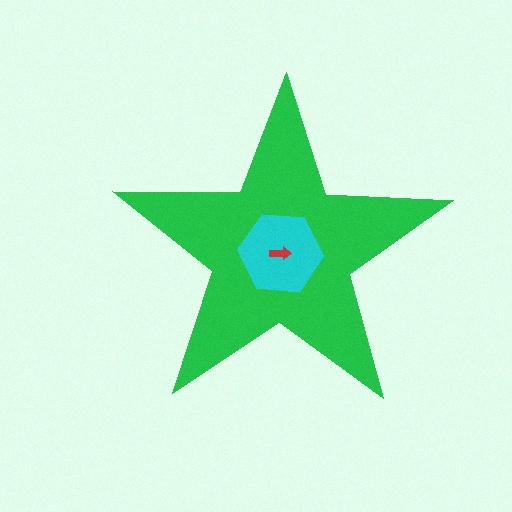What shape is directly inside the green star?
The cyan hexagon.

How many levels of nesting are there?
3.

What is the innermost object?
The red arrow.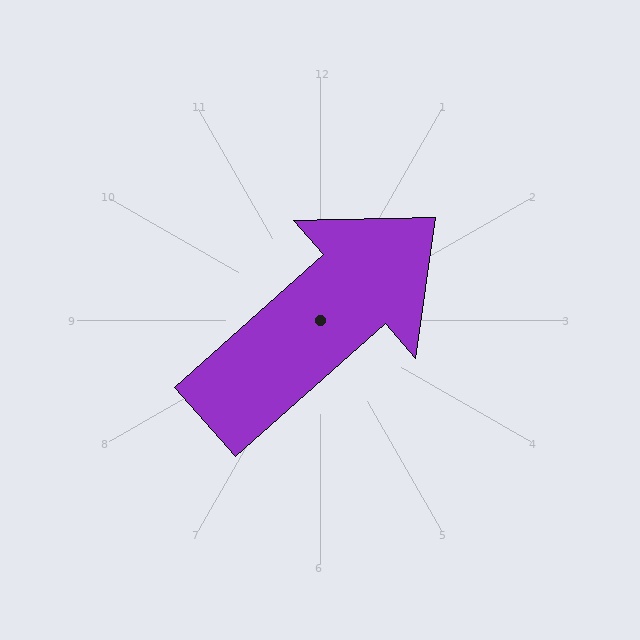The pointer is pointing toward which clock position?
Roughly 2 o'clock.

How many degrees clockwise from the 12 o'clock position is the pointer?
Approximately 48 degrees.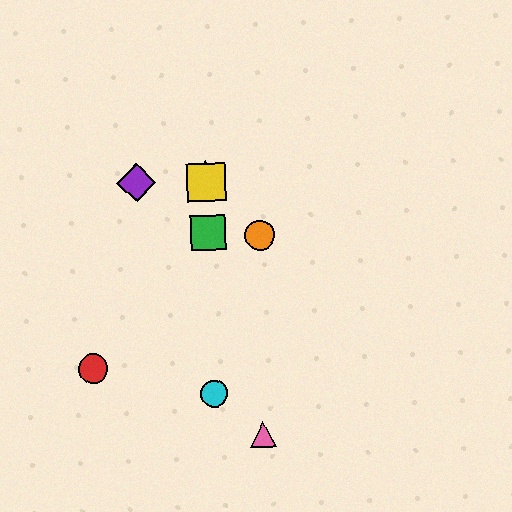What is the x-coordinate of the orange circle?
The orange circle is at x≈260.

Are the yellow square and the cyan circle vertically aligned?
Yes, both are at x≈206.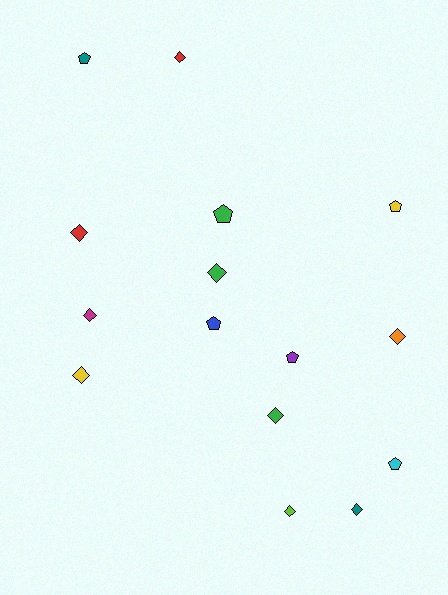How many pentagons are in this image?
There are 6 pentagons.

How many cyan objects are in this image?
There is 1 cyan object.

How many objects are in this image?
There are 15 objects.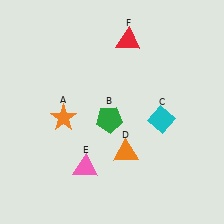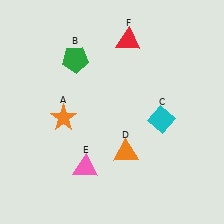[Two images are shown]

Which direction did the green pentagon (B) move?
The green pentagon (B) moved up.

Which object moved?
The green pentagon (B) moved up.